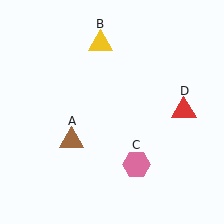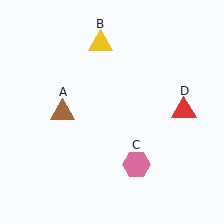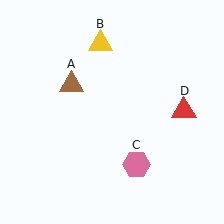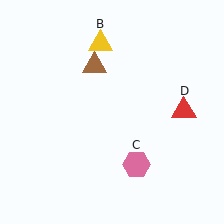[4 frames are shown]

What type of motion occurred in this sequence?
The brown triangle (object A) rotated clockwise around the center of the scene.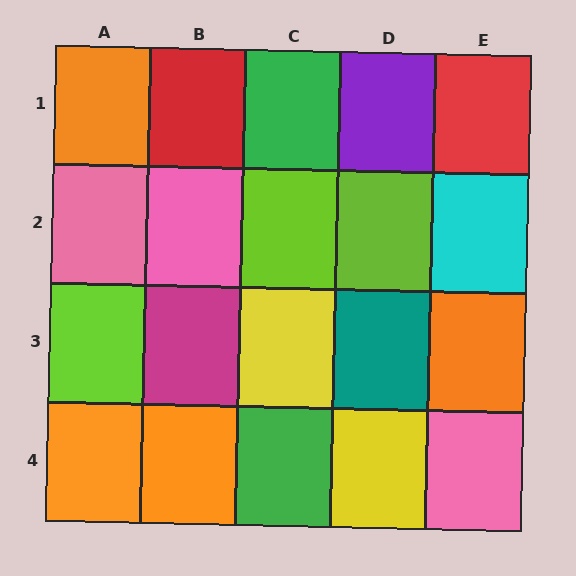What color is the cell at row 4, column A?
Orange.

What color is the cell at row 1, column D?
Purple.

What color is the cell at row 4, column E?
Pink.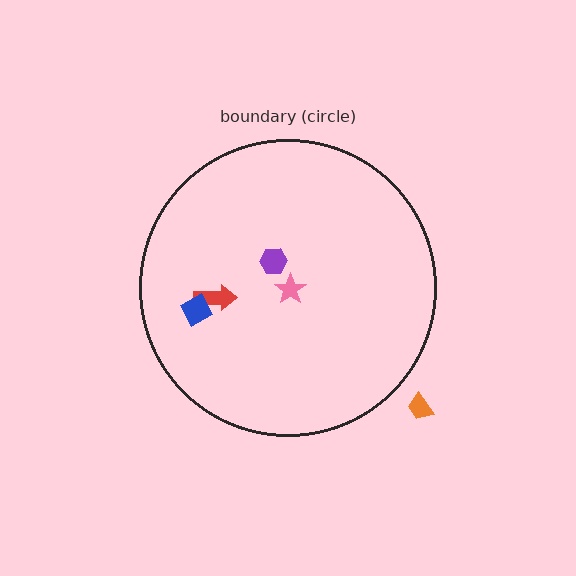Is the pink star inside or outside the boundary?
Inside.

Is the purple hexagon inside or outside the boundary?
Inside.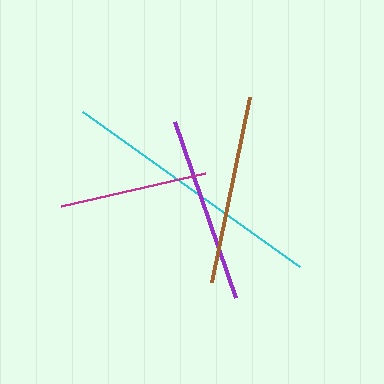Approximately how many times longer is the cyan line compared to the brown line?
The cyan line is approximately 1.4 times the length of the brown line.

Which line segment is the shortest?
The magenta line is the shortest at approximately 148 pixels.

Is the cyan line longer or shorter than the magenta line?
The cyan line is longer than the magenta line.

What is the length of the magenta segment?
The magenta segment is approximately 148 pixels long.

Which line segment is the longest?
The cyan line is the longest at approximately 267 pixels.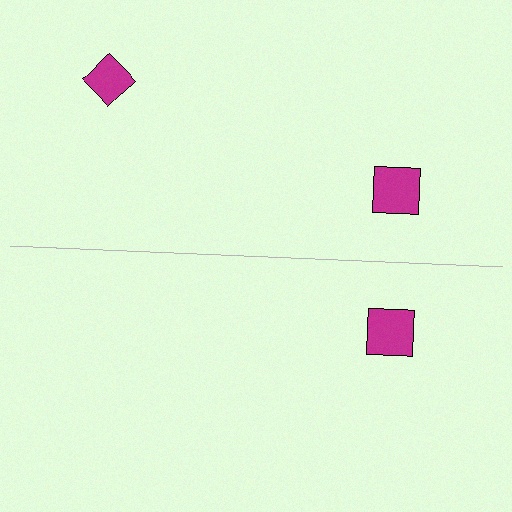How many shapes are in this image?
There are 3 shapes in this image.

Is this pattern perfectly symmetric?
No, the pattern is not perfectly symmetric. A magenta diamond is missing from the bottom side.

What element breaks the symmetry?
A magenta diamond is missing from the bottom side.